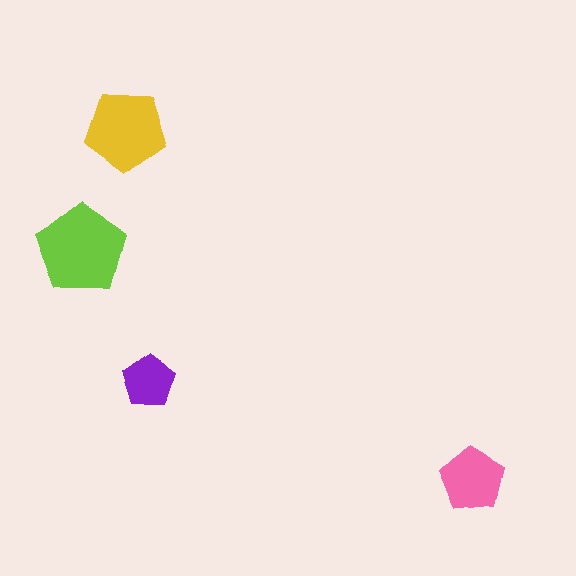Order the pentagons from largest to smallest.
the lime one, the yellow one, the pink one, the purple one.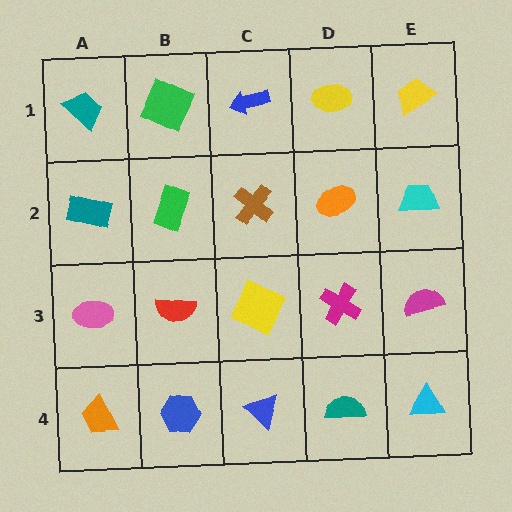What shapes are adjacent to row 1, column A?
A teal rectangle (row 2, column A), a green square (row 1, column B).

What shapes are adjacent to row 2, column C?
A blue arrow (row 1, column C), a yellow square (row 3, column C), a green rectangle (row 2, column B), an orange ellipse (row 2, column D).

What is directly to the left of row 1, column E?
A yellow ellipse.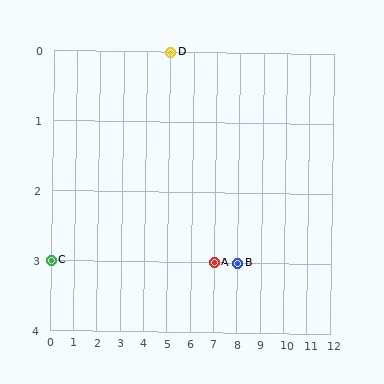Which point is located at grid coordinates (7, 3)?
Point A is at (7, 3).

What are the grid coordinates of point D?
Point D is at grid coordinates (5, 0).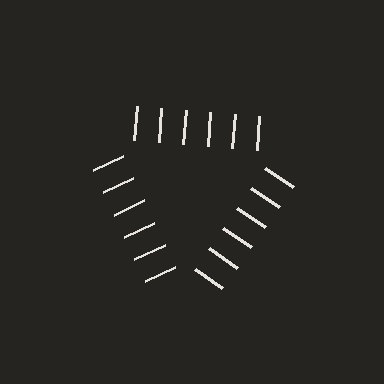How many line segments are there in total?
18 — 6 along each of the 3 edges.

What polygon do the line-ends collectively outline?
An illusory triangle — the line segments terminate on its edges but no continuous stroke is drawn.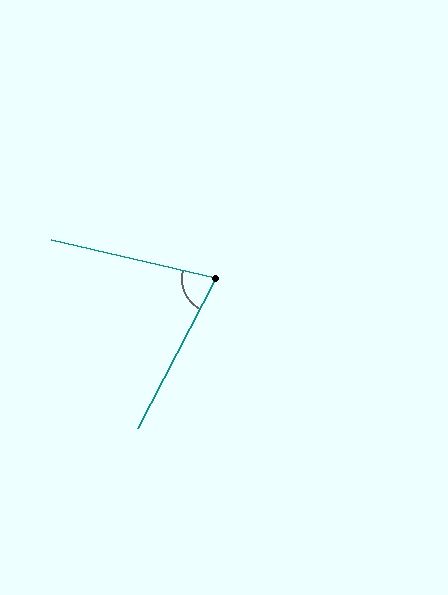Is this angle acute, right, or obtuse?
It is acute.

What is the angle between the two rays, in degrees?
Approximately 76 degrees.